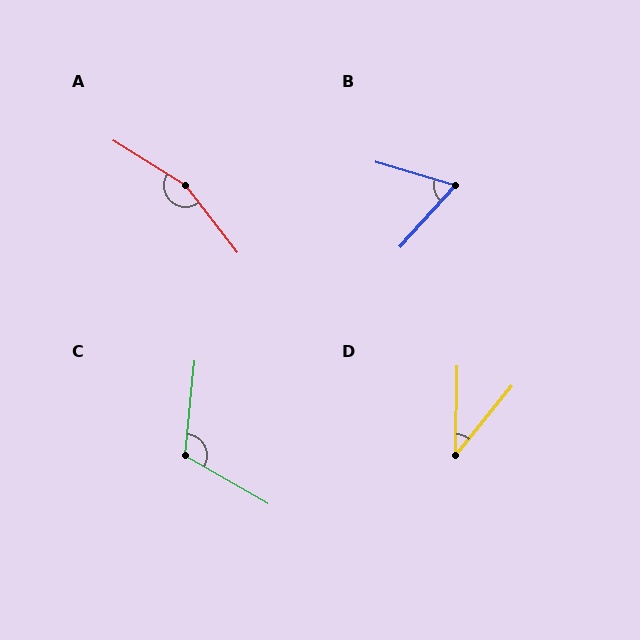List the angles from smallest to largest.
D (38°), B (64°), C (114°), A (159°).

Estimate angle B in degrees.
Approximately 64 degrees.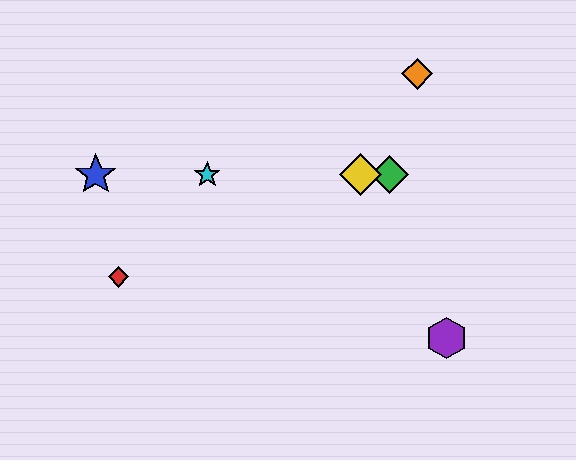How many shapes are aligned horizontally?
4 shapes (the blue star, the green diamond, the yellow diamond, the cyan star) are aligned horizontally.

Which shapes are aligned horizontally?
The blue star, the green diamond, the yellow diamond, the cyan star are aligned horizontally.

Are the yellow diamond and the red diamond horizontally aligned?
No, the yellow diamond is at y≈175 and the red diamond is at y≈277.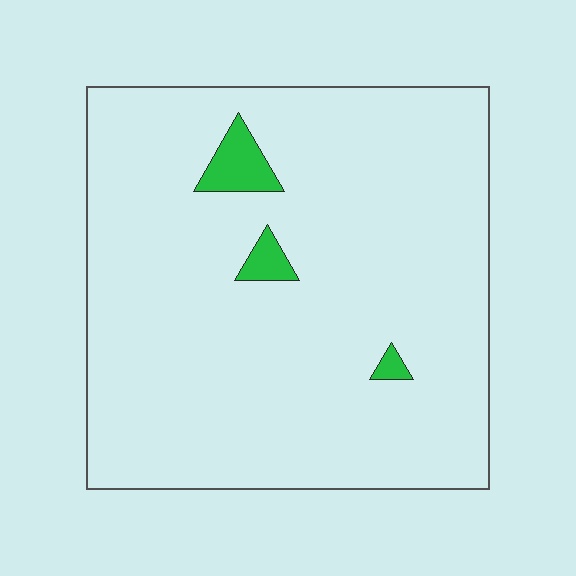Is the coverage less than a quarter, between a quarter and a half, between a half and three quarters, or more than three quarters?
Less than a quarter.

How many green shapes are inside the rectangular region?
3.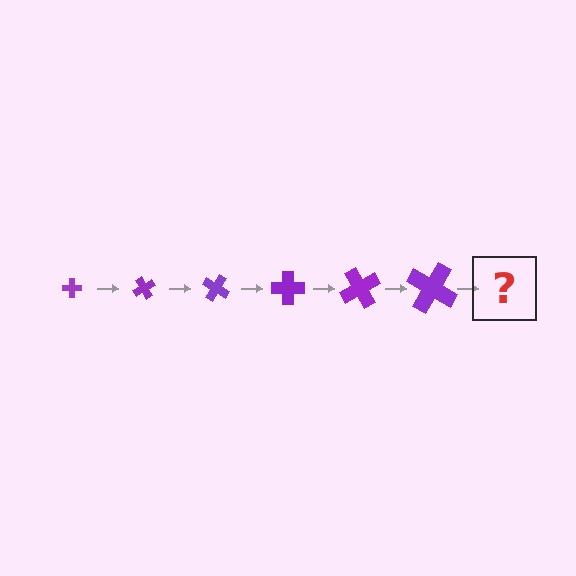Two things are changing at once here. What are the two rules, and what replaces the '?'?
The two rules are that the cross grows larger each step and it rotates 60 degrees each step. The '?' should be a cross, larger than the previous one and rotated 360 degrees from the start.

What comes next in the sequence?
The next element should be a cross, larger than the previous one and rotated 360 degrees from the start.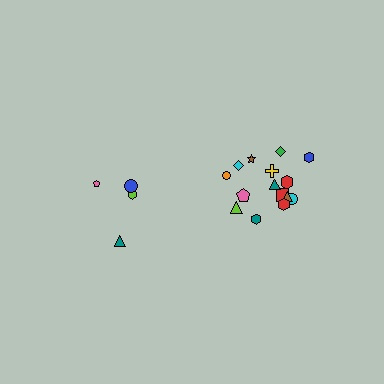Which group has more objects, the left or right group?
The right group.